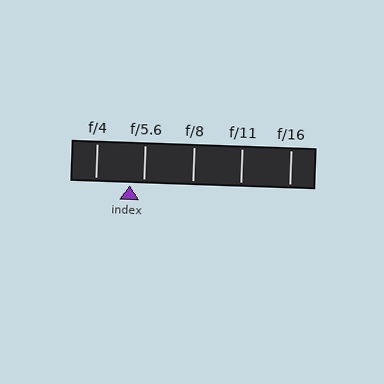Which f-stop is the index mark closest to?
The index mark is closest to f/5.6.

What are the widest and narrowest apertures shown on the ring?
The widest aperture shown is f/4 and the narrowest is f/16.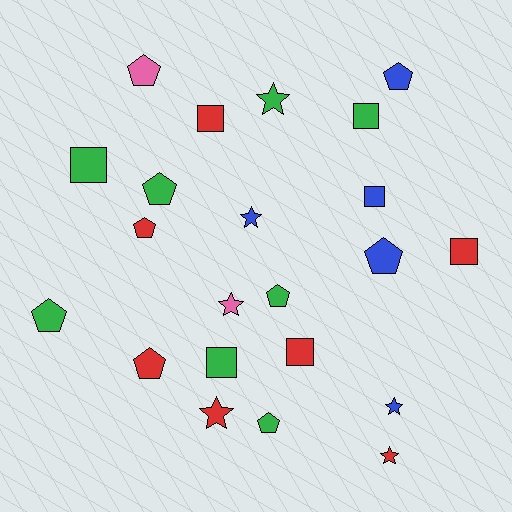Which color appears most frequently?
Green, with 8 objects.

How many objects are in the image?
There are 22 objects.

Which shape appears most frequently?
Pentagon, with 9 objects.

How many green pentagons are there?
There are 4 green pentagons.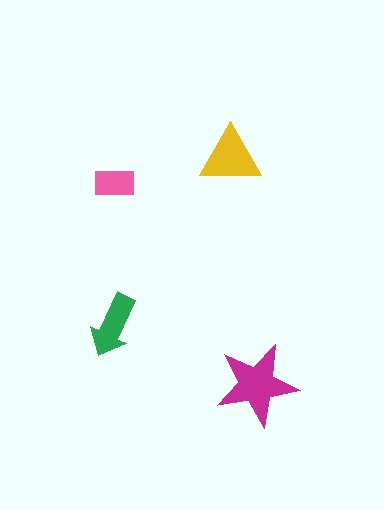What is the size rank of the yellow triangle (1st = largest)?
2nd.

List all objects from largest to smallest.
The magenta star, the yellow triangle, the green arrow, the pink rectangle.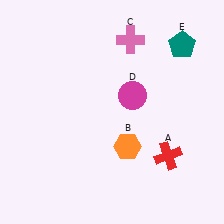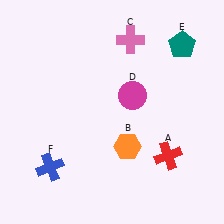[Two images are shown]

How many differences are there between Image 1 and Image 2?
There is 1 difference between the two images.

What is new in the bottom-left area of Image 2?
A blue cross (F) was added in the bottom-left area of Image 2.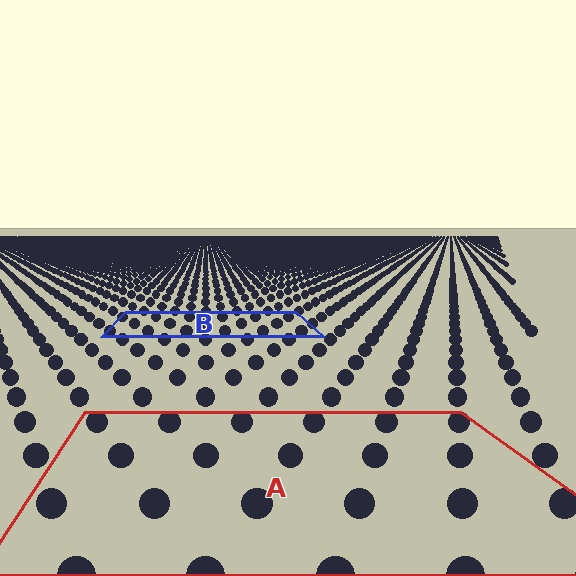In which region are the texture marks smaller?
The texture marks are smaller in region B, because it is farther away.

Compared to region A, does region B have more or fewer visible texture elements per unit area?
Region B has more texture elements per unit area — they are packed more densely because it is farther away.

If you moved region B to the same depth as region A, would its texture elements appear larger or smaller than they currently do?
They would appear larger. At a closer depth, the same texture elements are projected at a bigger on-screen size.